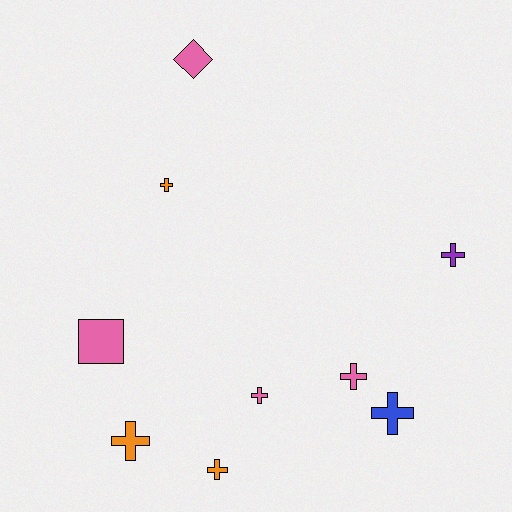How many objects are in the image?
There are 9 objects.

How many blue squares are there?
There are no blue squares.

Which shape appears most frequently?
Cross, with 7 objects.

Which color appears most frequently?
Pink, with 4 objects.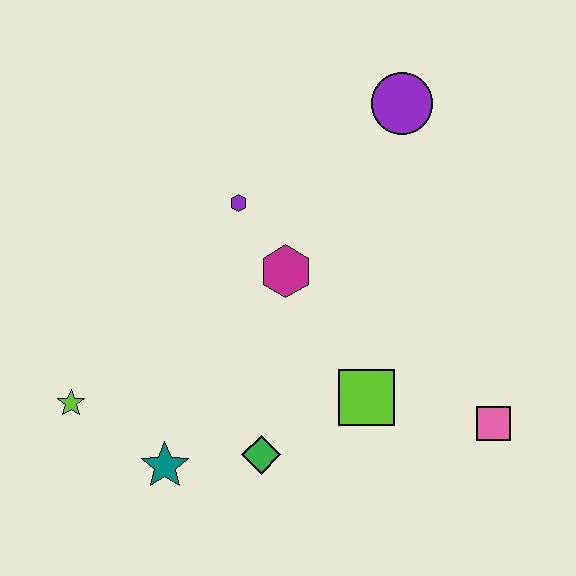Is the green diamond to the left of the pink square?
Yes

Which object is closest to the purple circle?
The purple hexagon is closest to the purple circle.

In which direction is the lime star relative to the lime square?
The lime star is to the left of the lime square.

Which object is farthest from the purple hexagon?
The pink square is farthest from the purple hexagon.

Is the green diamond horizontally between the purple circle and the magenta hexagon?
No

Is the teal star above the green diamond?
No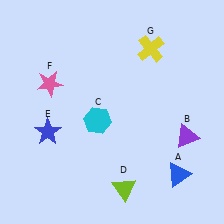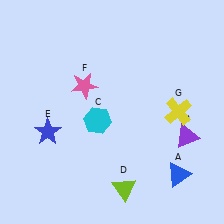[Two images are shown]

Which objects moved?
The objects that moved are: the pink star (F), the yellow cross (G).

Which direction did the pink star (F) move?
The pink star (F) moved right.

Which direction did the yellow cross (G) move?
The yellow cross (G) moved down.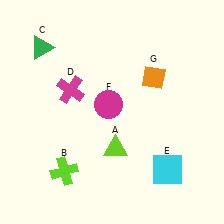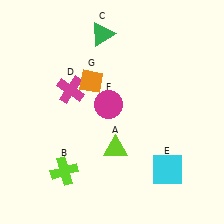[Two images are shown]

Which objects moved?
The objects that moved are: the green triangle (C), the orange diamond (G).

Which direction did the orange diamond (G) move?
The orange diamond (G) moved left.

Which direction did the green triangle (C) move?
The green triangle (C) moved right.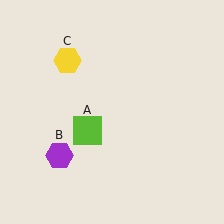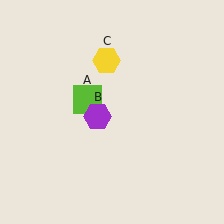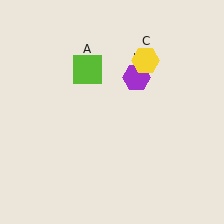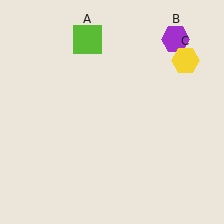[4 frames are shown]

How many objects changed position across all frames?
3 objects changed position: lime square (object A), purple hexagon (object B), yellow hexagon (object C).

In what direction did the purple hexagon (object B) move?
The purple hexagon (object B) moved up and to the right.